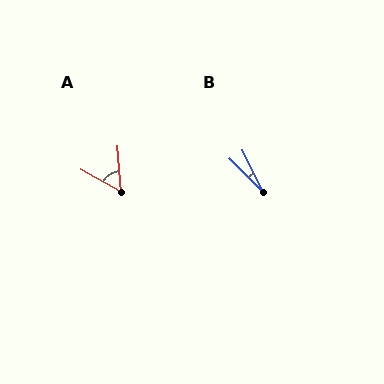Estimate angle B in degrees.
Approximately 19 degrees.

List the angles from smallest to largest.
B (19°), A (57°).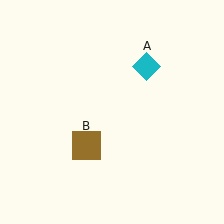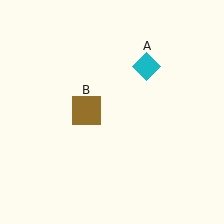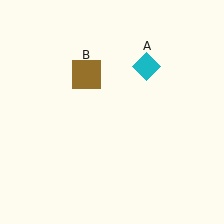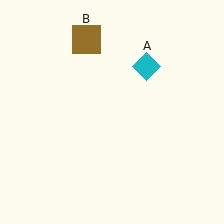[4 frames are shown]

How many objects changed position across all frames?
1 object changed position: brown square (object B).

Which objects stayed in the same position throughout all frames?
Cyan diamond (object A) remained stationary.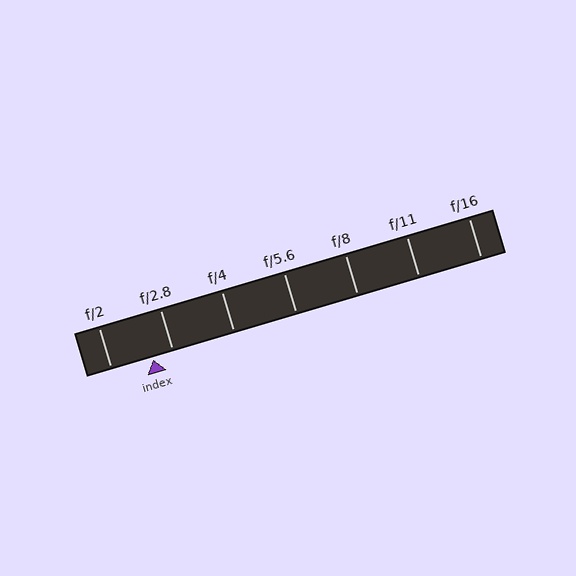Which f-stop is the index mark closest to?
The index mark is closest to f/2.8.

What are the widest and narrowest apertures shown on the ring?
The widest aperture shown is f/2 and the narrowest is f/16.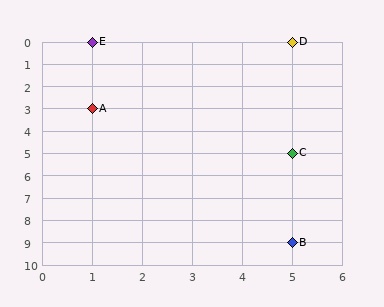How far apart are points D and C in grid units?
Points D and C are 5 rows apart.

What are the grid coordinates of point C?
Point C is at grid coordinates (5, 5).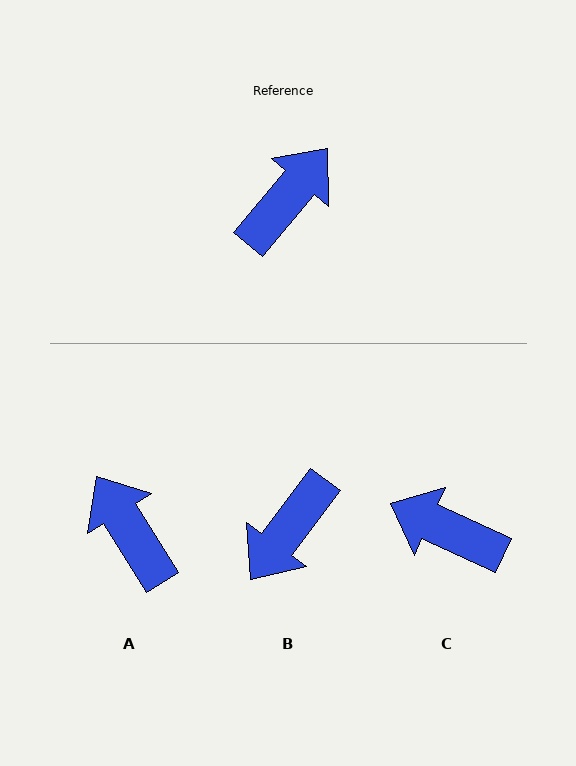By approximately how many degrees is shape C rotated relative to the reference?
Approximately 105 degrees counter-clockwise.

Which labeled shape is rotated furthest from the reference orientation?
B, about 177 degrees away.